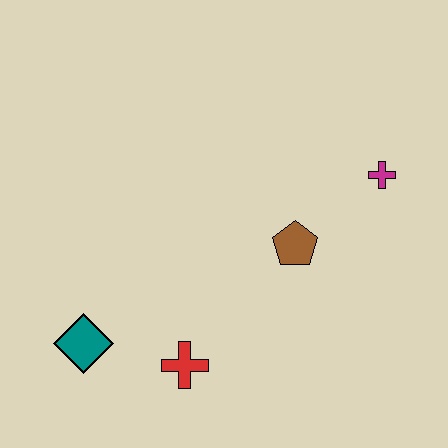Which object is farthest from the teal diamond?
The magenta cross is farthest from the teal diamond.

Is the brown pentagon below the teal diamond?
No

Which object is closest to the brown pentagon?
The magenta cross is closest to the brown pentagon.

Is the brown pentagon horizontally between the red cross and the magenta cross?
Yes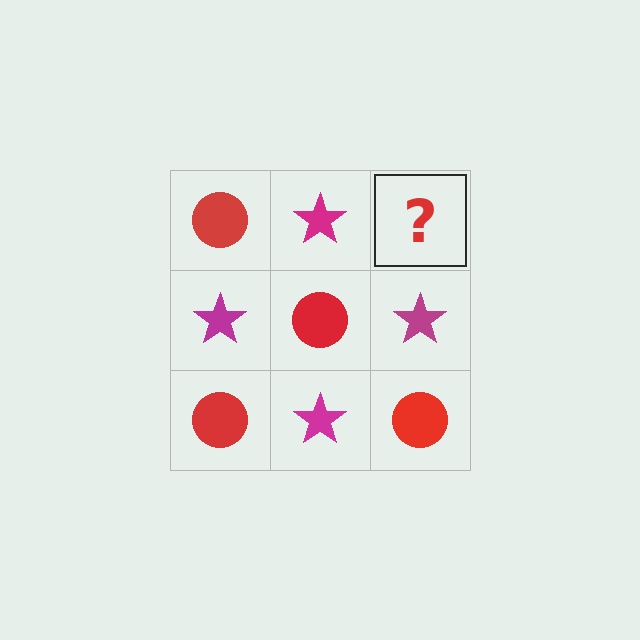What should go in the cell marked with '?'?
The missing cell should contain a red circle.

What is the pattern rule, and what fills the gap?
The rule is that it alternates red circle and magenta star in a checkerboard pattern. The gap should be filled with a red circle.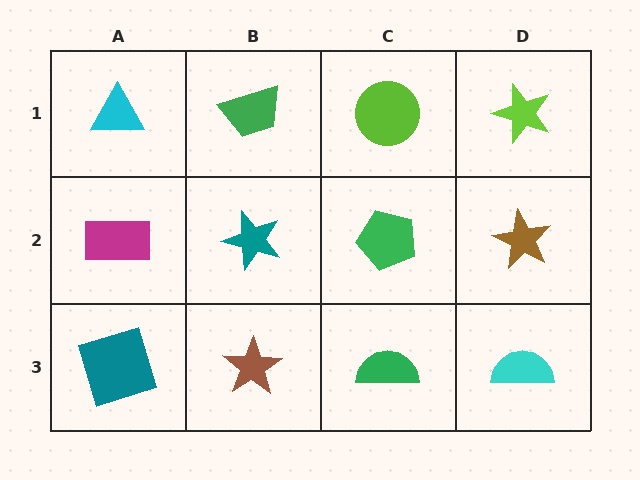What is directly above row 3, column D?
A brown star.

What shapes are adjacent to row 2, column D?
A lime star (row 1, column D), a cyan semicircle (row 3, column D), a green pentagon (row 2, column C).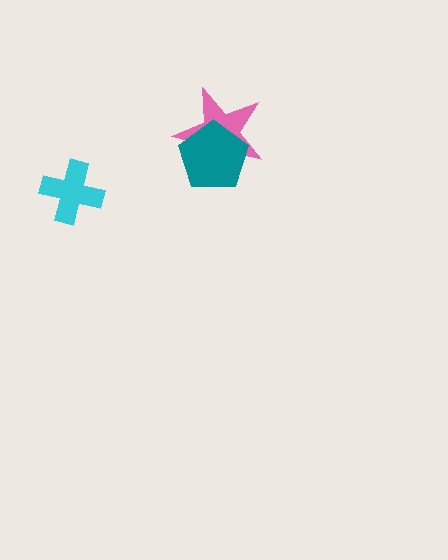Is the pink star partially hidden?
Yes, it is partially covered by another shape.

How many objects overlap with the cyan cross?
0 objects overlap with the cyan cross.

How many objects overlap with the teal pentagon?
1 object overlaps with the teal pentagon.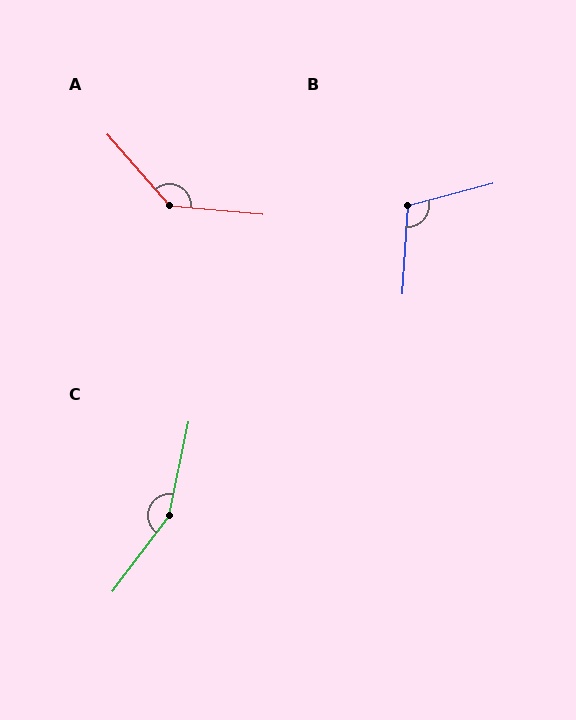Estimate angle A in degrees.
Approximately 136 degrees.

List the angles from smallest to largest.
B (108°), A (136°), C (155°).